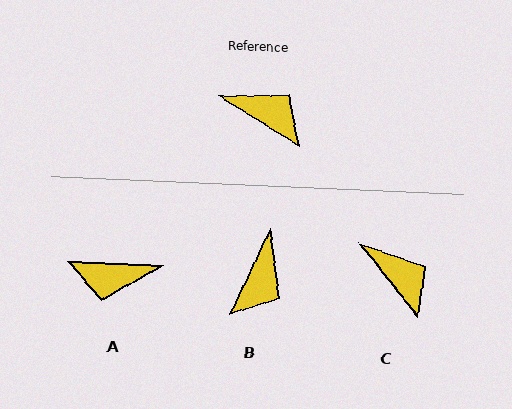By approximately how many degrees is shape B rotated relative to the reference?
Approximately 83 degrees clockwise.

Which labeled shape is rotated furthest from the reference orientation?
A, about 151 degrees away.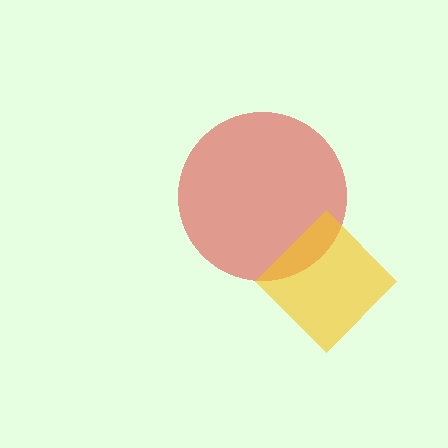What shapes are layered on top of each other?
The layered shapes are: a red circle, a yellow diamond.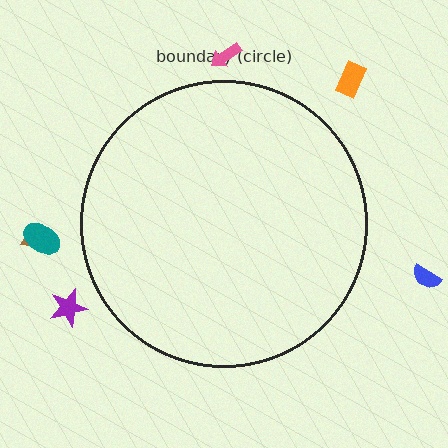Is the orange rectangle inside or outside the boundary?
Outside.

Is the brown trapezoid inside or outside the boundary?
Outside.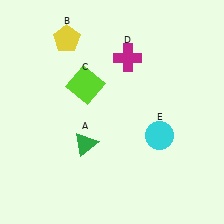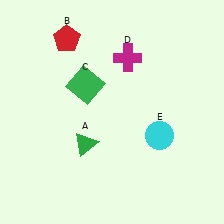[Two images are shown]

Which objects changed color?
B changed from yellow to red. C changed from lime to green.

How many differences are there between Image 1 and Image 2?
There are 2 differences between the two images.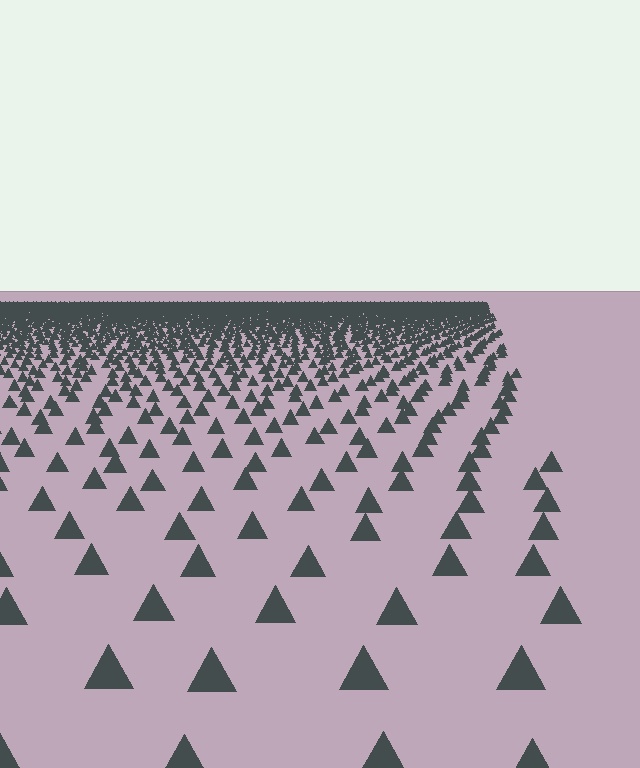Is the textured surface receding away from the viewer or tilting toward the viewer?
The surface is receding away from the viewer. Texture elements get smaller and denser toward the top.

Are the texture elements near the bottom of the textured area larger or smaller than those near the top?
Larger. Near the bottom, elements are closer to the viewer and appear at a bigger on-screen size.